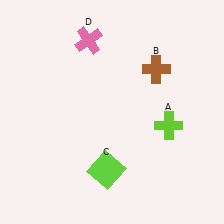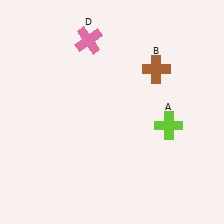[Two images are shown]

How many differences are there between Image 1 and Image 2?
There is 1 difference between the two images.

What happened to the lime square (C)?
The lime square (C) was removed in Image 2. It was in the bottom-left area of Image 1.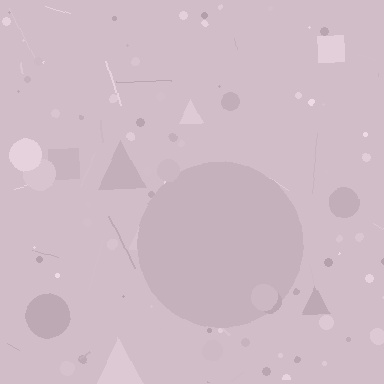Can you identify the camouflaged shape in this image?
The camouflaged shape is a circle.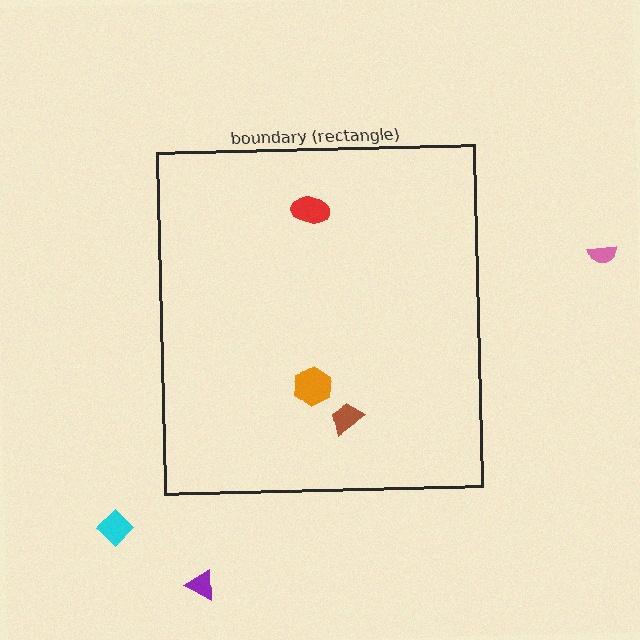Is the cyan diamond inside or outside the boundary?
Outside.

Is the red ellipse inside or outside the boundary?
Inside.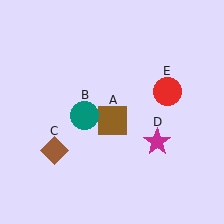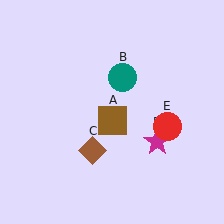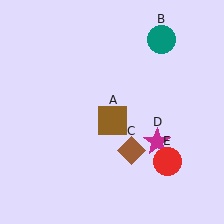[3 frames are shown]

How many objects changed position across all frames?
3 objects changed position: teal circle (object B), brown diamond (object C), red circle (object E).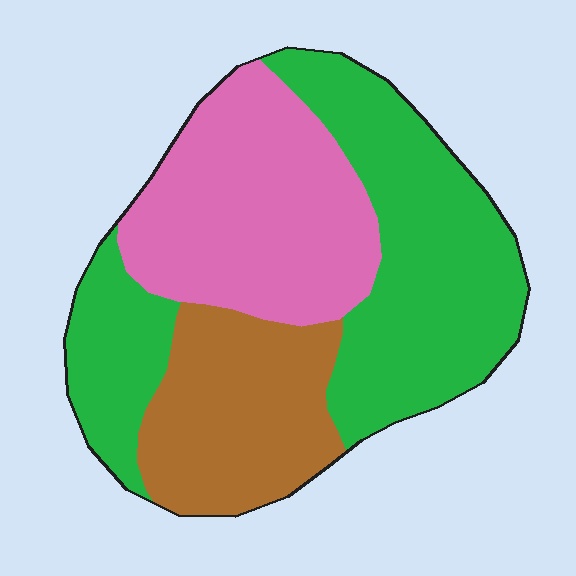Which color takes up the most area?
Green, at roughly 45%.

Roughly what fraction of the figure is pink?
Pink covers around 30% of the figure.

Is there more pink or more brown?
Pink.